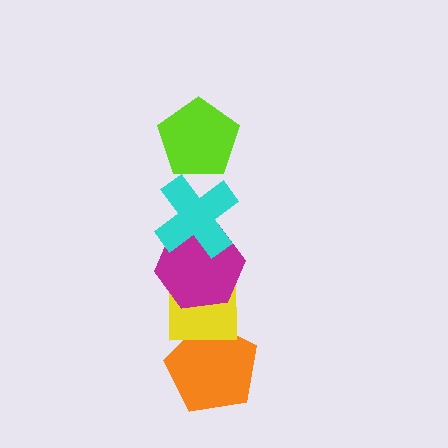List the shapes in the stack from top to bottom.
From top to bottom: the lime pentagon, the cyan cross, the magenta hexagon, the yellow square, the orange pentagon.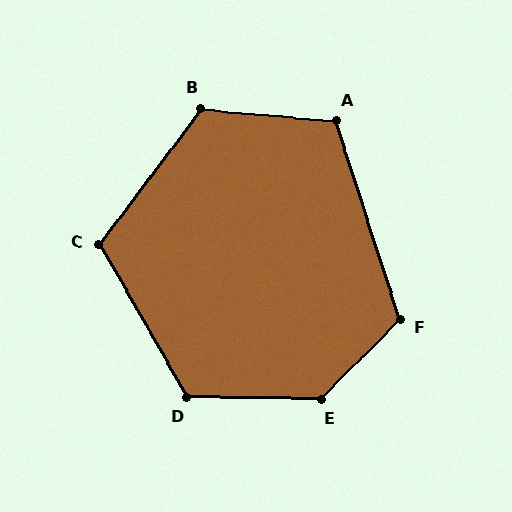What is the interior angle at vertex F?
Approximately 117 degrees (obtuse).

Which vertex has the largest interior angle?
E, at approximately 134 degrees.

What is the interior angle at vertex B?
Approximately 122 degrees (obtuse).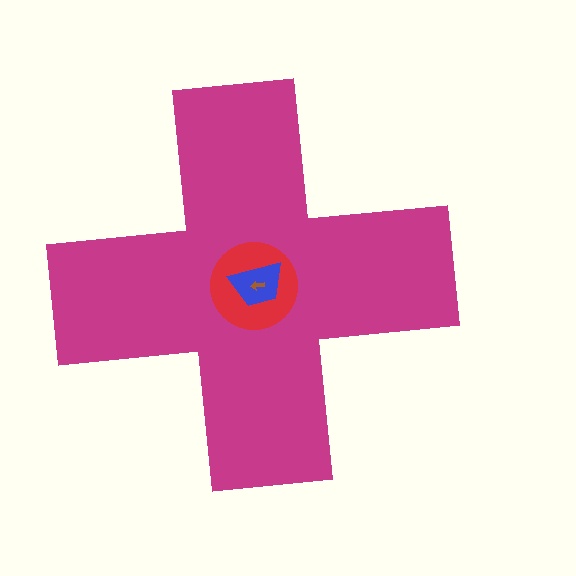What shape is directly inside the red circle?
The blue trapezoid.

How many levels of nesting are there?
4.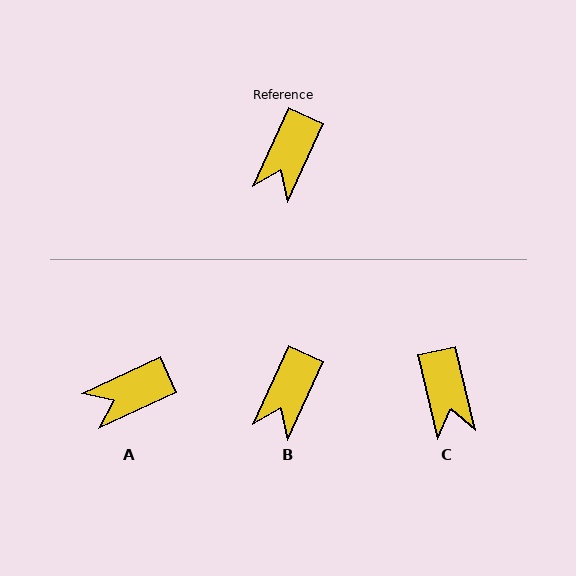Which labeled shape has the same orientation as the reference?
B.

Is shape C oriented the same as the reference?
No, it is off by about 38 degrees.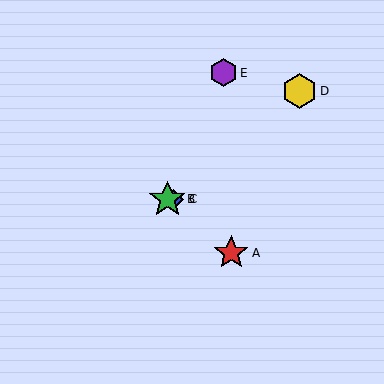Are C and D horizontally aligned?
No, C is at y≈199 and D is at y≈91.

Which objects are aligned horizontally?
Objects B, C are aligned horizontally.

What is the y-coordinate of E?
Object E is at y≈73.